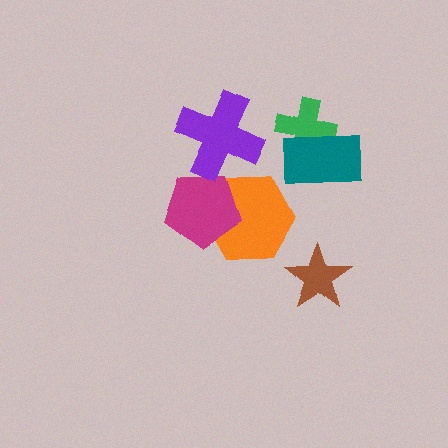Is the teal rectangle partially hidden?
No, no other shape covers it.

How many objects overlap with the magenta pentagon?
2 objects overlap with the magenta pentagon.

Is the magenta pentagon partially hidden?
Yes, it is partially covered by another shape.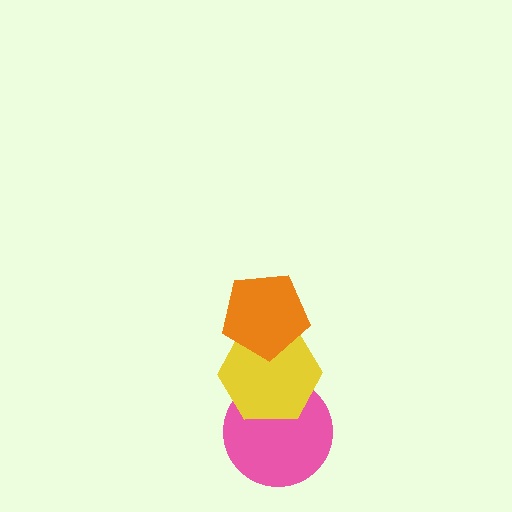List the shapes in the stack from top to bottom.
From top to bottom: the orange pentagon, the yellow hexagon, the pink circle.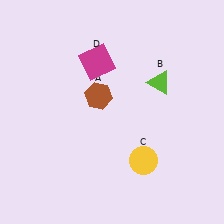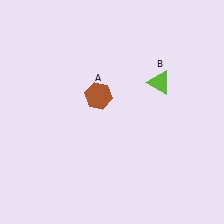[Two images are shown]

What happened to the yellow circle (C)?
The yellow circle (C) was removed in Image 2. It was in the bottom-right area of Image 1.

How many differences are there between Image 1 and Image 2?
There are 2 differences between the two images.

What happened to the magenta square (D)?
The magenta square (D) was removed in Image 2. It was in the top-left area of Image 1.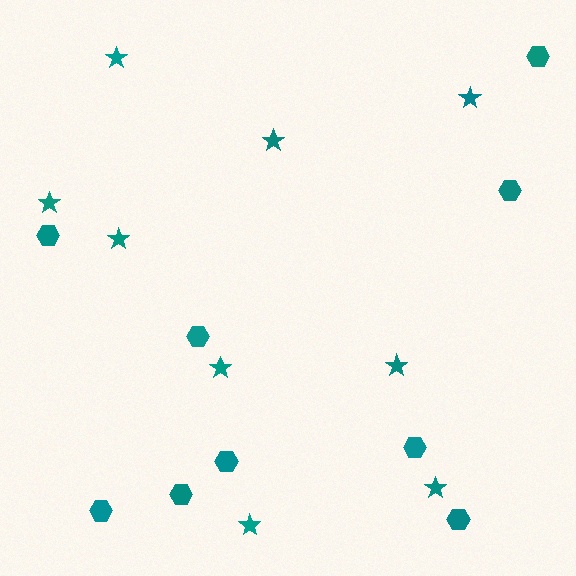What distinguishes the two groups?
There are 2 groups: one group of hexagons (9) and one group of stars (9).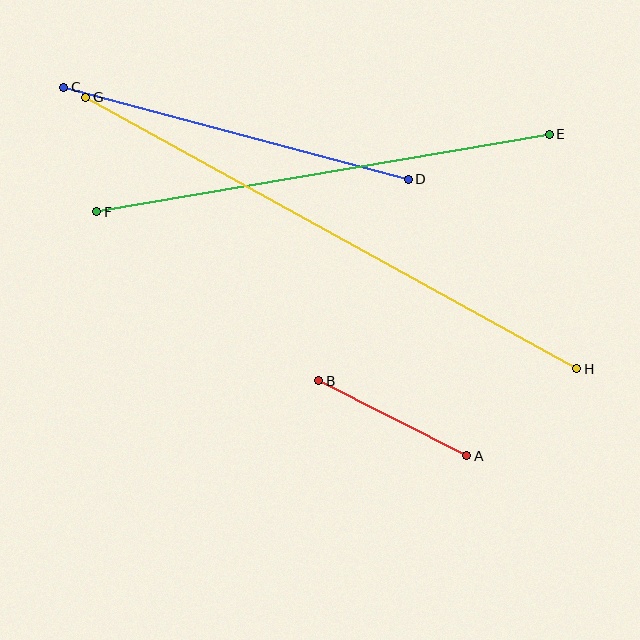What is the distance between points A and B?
The distance is approximately 166 pixels.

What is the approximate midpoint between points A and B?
The midpoint is at approximately (393, 418) pixels.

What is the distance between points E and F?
The distance is approximately 459 pixels.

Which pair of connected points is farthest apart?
Points G and H are farthest apart.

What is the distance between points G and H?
The distance is approximately 561 pixels.